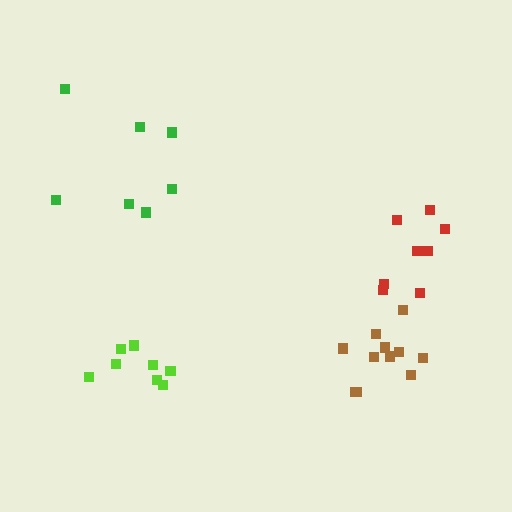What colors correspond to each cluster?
The clusters are colored: green, brown, lime, red.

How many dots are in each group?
Group 1: 7 dots, Group 2: 11 dots, Group 3: 8 dots, Group 4: 8 dots (34 total).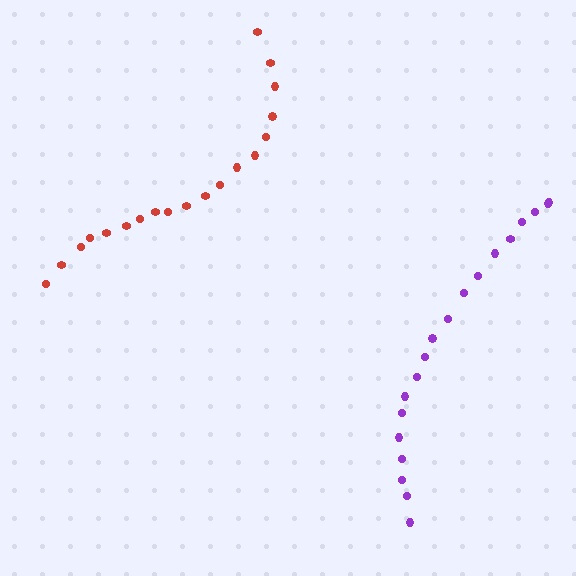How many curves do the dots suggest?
There are 2 distinct paths.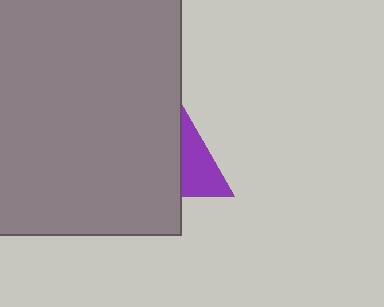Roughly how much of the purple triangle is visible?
A small part of it is visible (roughly 32%).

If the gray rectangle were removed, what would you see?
You would see the complete purple triangle.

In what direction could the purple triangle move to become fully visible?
The purple triangle could move right. That would shift it out from behind the gray rectangle entirely.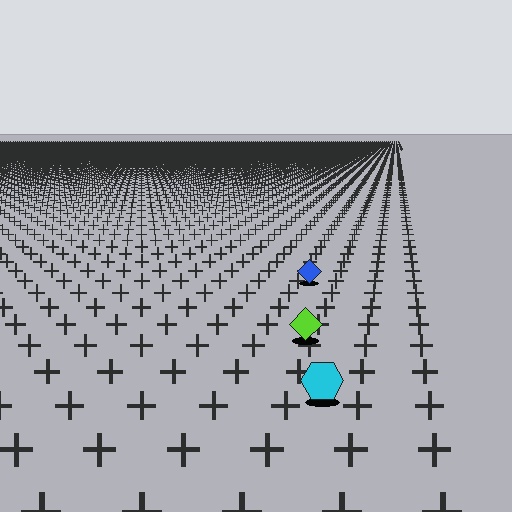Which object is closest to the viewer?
The cyan hexagon is closest. The texture marks near it are larger and more spread out.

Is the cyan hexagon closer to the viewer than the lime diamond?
Yes. The cyan hexagon is closer — you can tell from the texture gradient: the ground texture is coarser near it.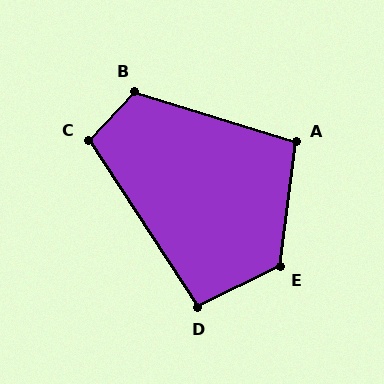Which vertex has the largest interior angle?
E, at approximately 123 degrees.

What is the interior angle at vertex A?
Approximately 100 degrees (obtuse).